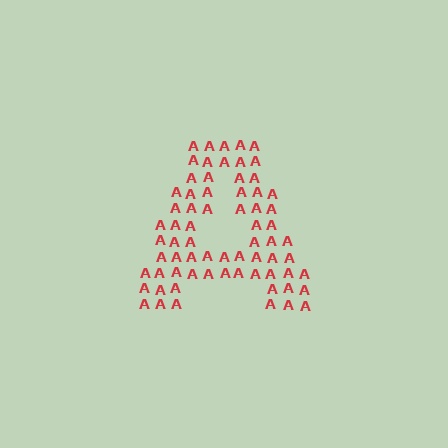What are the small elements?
The small elements are letter A's.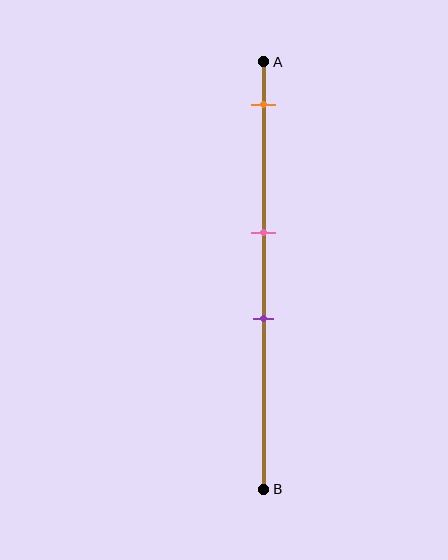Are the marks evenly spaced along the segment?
No, the marks are not evenly spaced.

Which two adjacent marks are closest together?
The pink and purple marks are the closest adjacent pair.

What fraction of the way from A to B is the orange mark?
The orange mark is approximately 10% (0.1) of the way from A to B.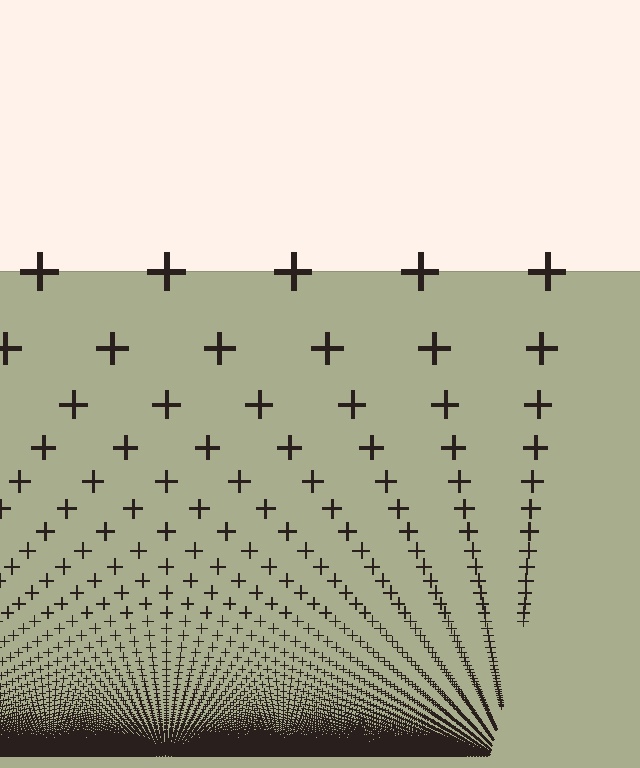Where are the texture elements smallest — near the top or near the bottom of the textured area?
Near the bottom.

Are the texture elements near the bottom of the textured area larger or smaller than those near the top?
Smaller. The gradient is inverted — elements near the bottom are smaller and denser.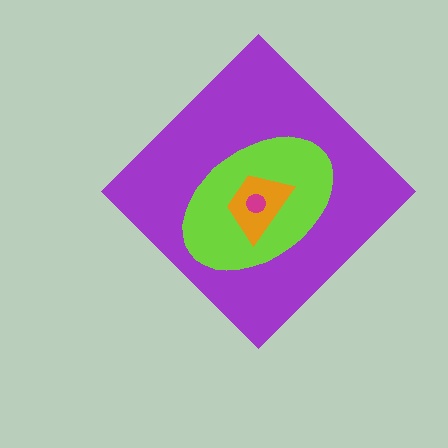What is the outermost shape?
The purple diamond.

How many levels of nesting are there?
4.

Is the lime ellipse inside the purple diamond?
Yes.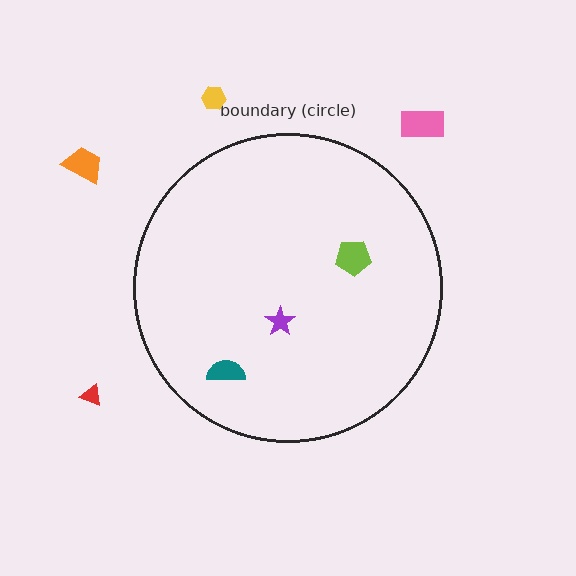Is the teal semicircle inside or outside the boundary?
Inside.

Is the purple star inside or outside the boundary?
Inside.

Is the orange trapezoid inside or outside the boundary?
Outside.